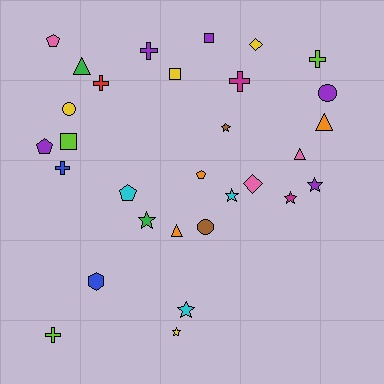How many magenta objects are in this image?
There are 2 magenta objects.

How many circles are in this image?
There are 3 circles.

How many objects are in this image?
There are 30 objects.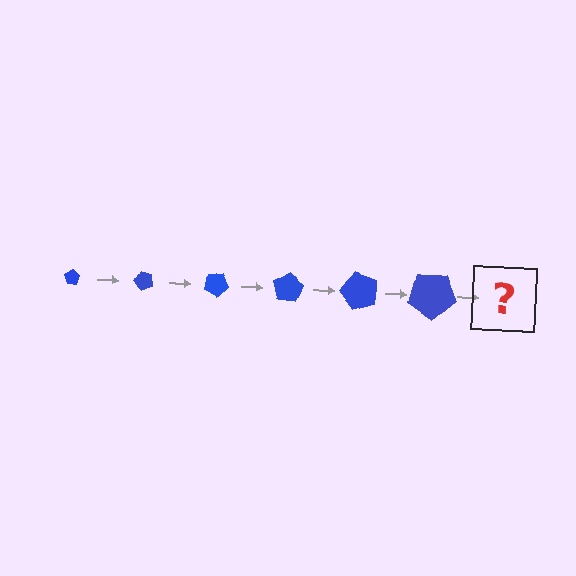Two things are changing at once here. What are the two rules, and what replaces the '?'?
The two rules are that the pentagon grows larger each step and it rotates 50 degrees each step. The '?' should be a pentagon, larger than the previous one and rotated 300 degrees from the start.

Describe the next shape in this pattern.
It should be a pentagon, larger than the previous one and rotated 300 degrees from the start.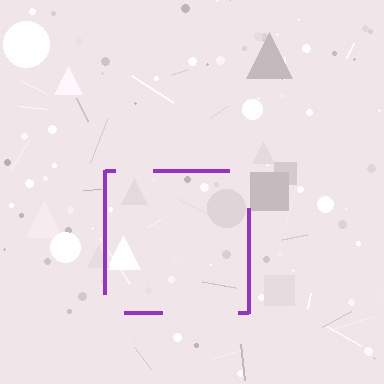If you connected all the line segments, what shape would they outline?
They would outline a square.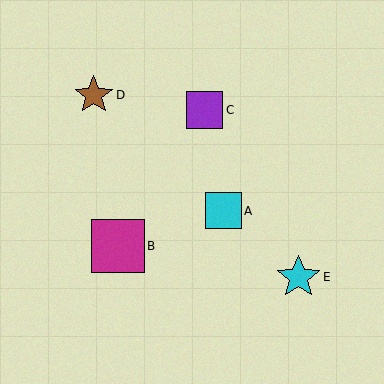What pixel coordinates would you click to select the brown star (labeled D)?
Click at (94, 95) to select the brown star D.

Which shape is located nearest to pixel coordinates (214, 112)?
The purple square (labeled C) at (205, 110) is nearest to that location.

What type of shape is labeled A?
Shape A is a cyan square.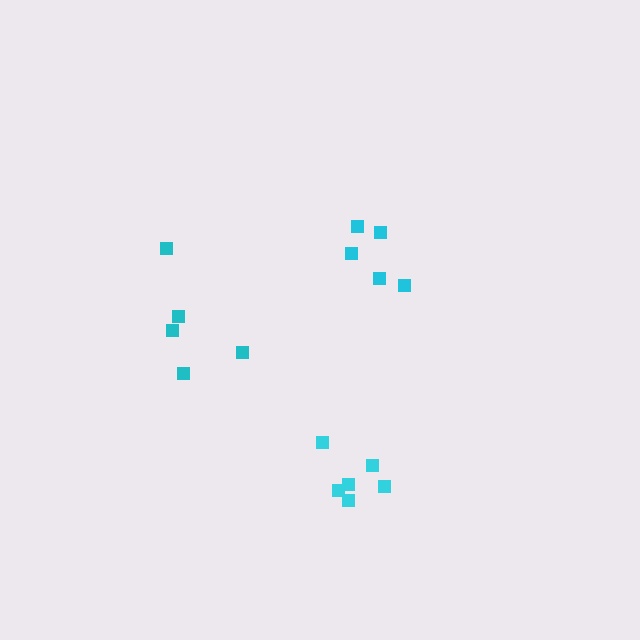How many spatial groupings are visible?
There are 3 spatial groupings.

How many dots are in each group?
Group 1: 6 dots, Group 2: 5 dots, Group 3: 5 dots (16 total).